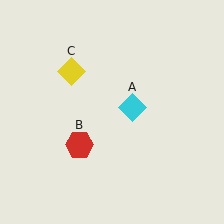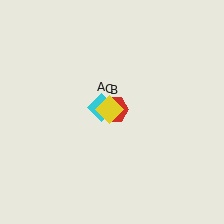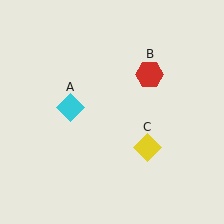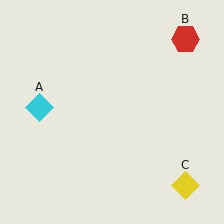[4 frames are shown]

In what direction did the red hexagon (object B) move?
The red hexagon (object B) moved up and to the right.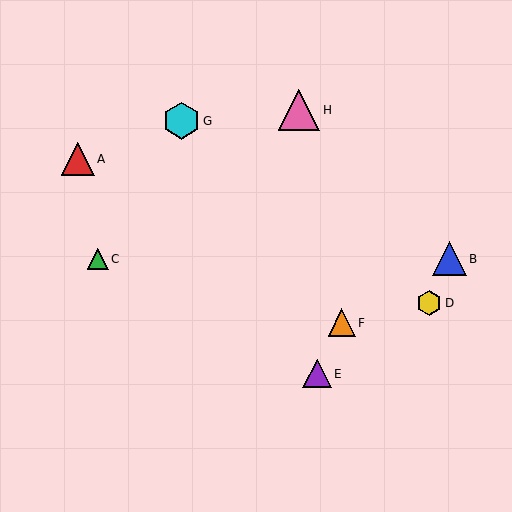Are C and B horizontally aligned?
Yes, both are at y≈259.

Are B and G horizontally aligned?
No, B is at y≈259 and G is at y≈121.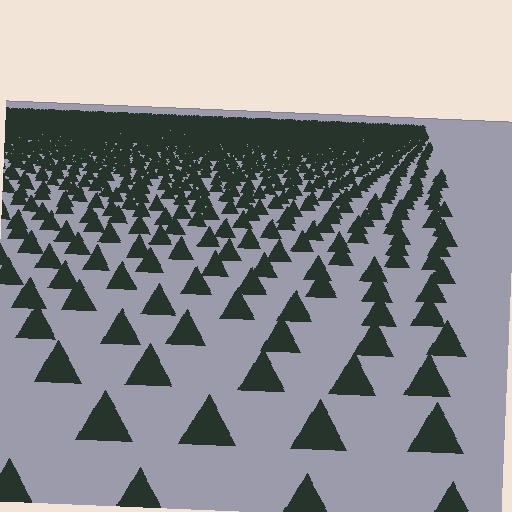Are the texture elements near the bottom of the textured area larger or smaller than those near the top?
Larger. Near the bottom, elements are closer to the viewer and appear at a bigger on-screen size.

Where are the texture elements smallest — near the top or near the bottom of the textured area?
Near the top.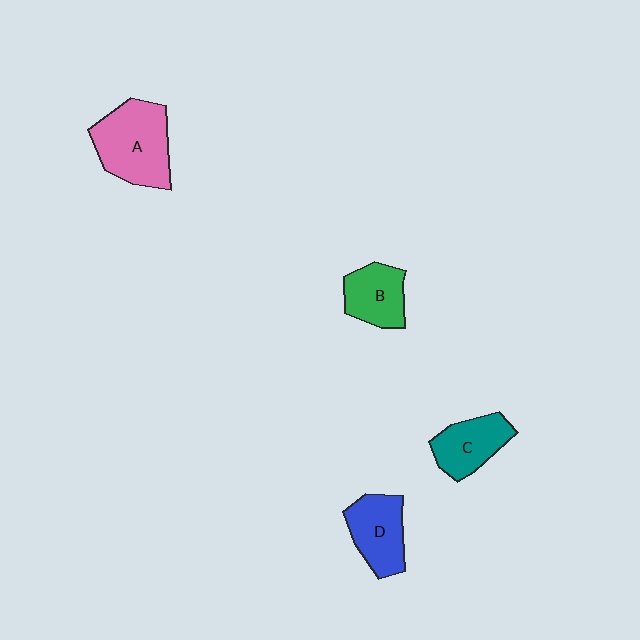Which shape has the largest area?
Shape A (pink).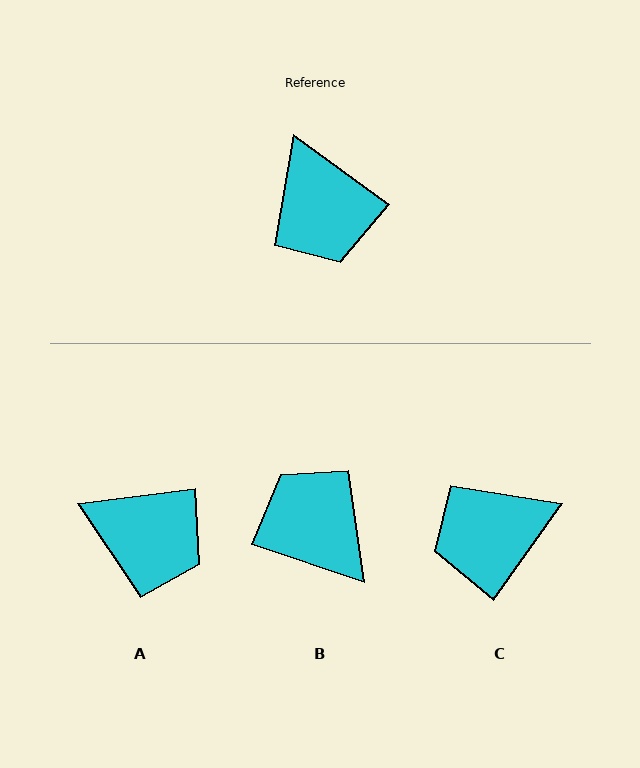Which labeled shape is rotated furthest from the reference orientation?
B, about 162 degrees away.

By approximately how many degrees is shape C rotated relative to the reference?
Approximately 89 degrees clockwise.